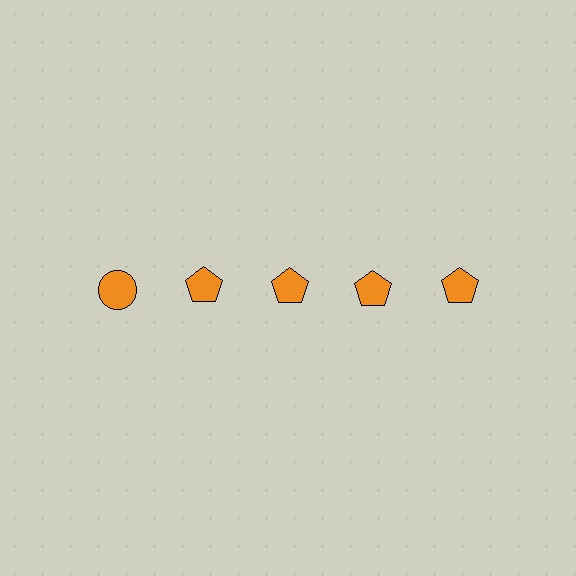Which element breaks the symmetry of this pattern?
The orange circle in the top row, leftmost column breaks the symmetry. All other shapes are orange pentagons.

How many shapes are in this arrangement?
There are 5 shapes arranged in a grid pattern.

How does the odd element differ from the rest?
It has a different shape: circle instead of pentagon.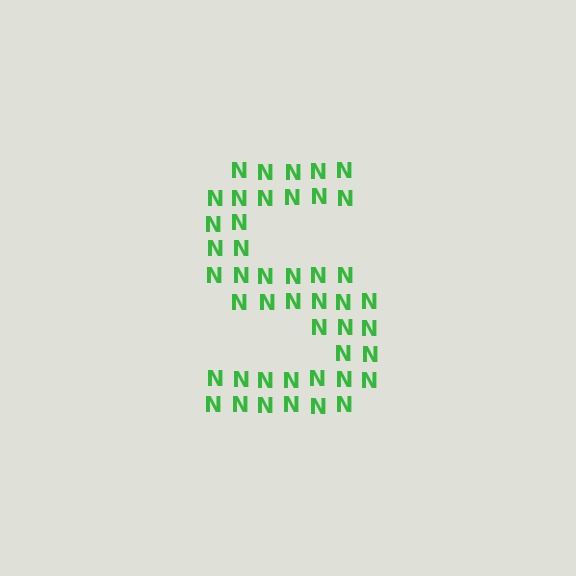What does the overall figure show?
The overall figure shows the letter S.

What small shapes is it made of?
It is made of small letter N's.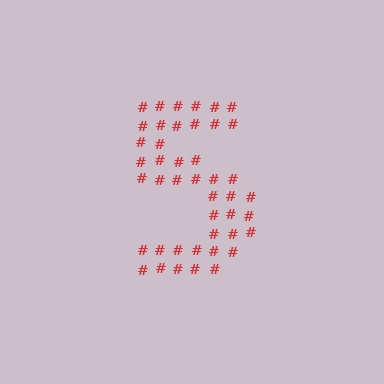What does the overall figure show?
The overall figure shows the digit 5.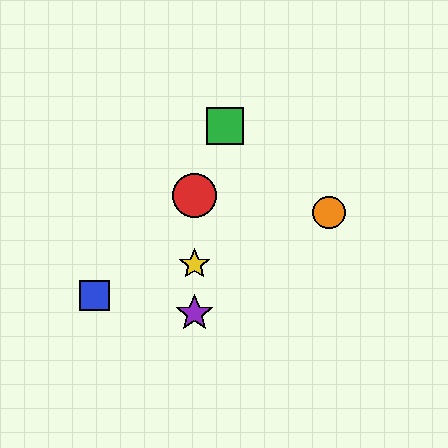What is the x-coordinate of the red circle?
The red circle is at x≈195.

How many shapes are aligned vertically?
3 shapes (the red circle, the yellow star, the purple star) are aligned vertically.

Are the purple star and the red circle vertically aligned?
Yes, both are at x≈195.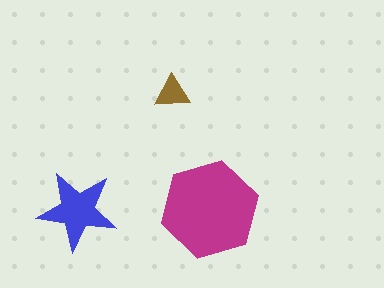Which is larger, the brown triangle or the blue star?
The blue star.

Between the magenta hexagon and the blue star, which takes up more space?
The magenta hexagon.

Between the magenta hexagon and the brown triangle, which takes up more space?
The magenta hexagon.